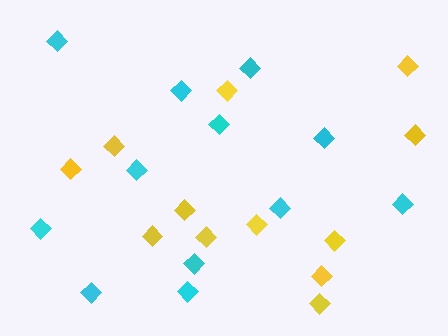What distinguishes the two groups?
There are 2 groups: one group of cyan diamonds (12) and one group of yellow diamonds (12).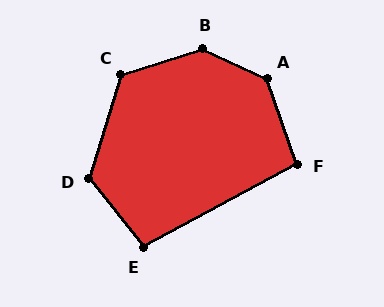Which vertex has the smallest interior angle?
F, at approximately 99 degrees.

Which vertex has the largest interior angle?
B, at approximately 136 degrees.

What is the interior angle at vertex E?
Approximately 100 degrees (obtuse).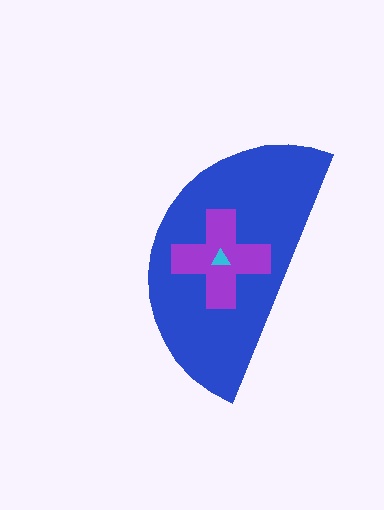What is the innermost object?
The cyan triangle.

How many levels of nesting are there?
3.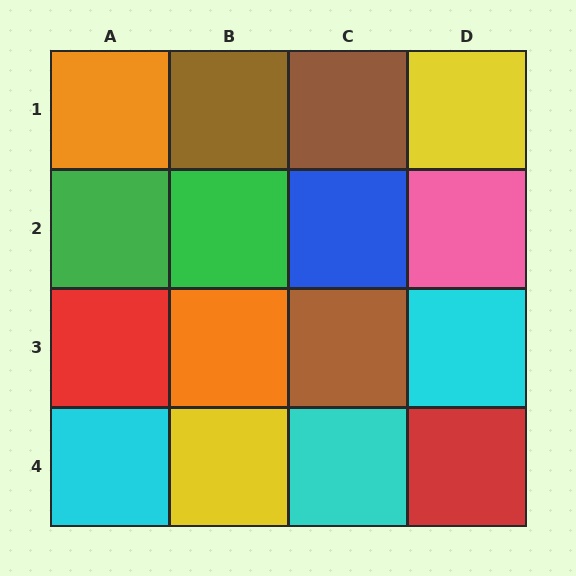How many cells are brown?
3 cells are brown.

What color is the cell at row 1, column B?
Brown.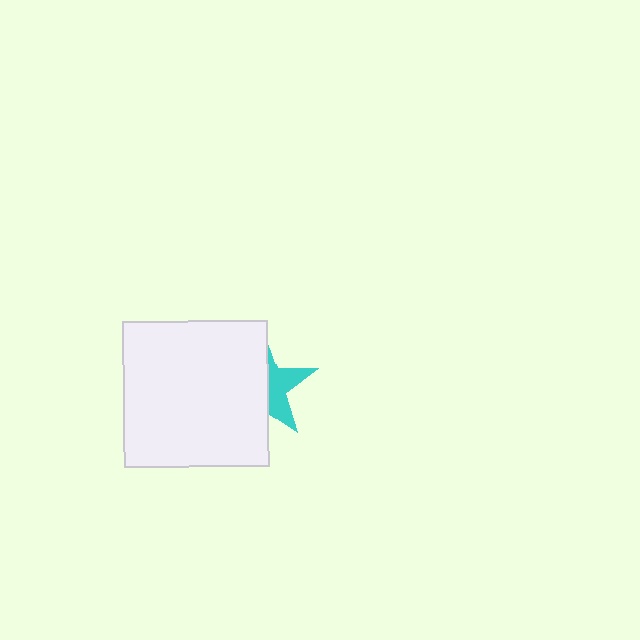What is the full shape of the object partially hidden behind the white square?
The partially hidden object is a cyan star.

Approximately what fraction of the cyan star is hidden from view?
Roughly 59% of the cyan star is hidden behind the white square.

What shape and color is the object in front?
The object in front is a white square.